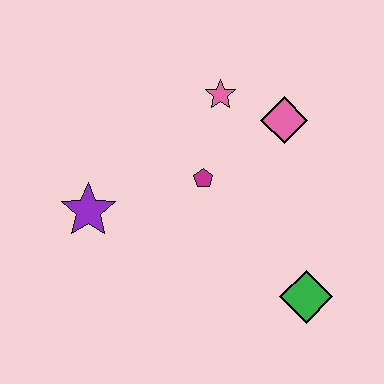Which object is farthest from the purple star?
The green diamond is farthest from the purple star.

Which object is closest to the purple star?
The magenta pentagon is closest to the purple star.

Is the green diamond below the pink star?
Yes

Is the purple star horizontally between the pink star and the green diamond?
No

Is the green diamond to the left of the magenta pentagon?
No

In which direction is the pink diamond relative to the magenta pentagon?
The pink diamond is to the right of the magenta pentagon.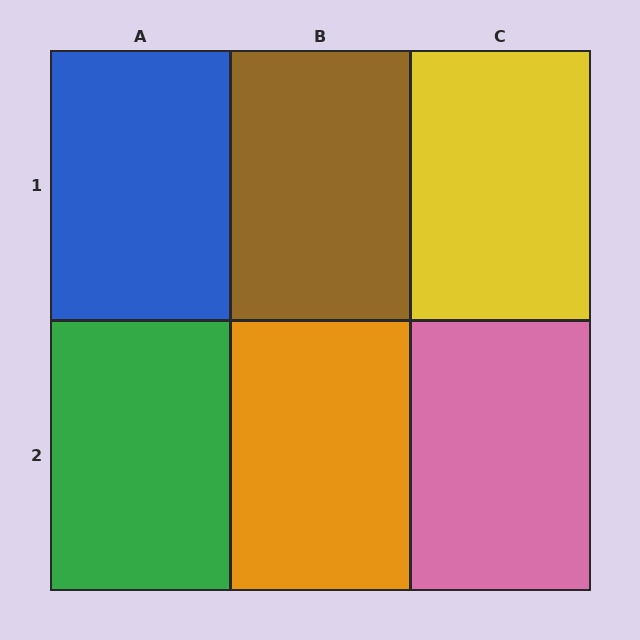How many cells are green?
1 cell is green.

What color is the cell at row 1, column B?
Brown.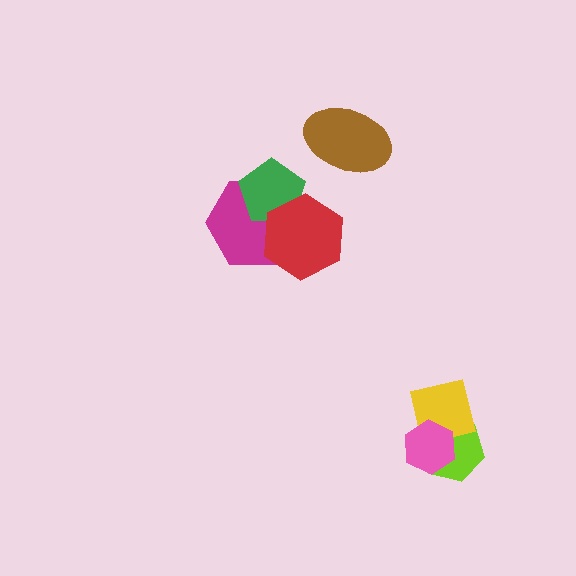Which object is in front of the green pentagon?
The red hexagon is in front of the green pentagon.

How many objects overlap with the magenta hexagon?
2 objects overlap with the magenta hexagon.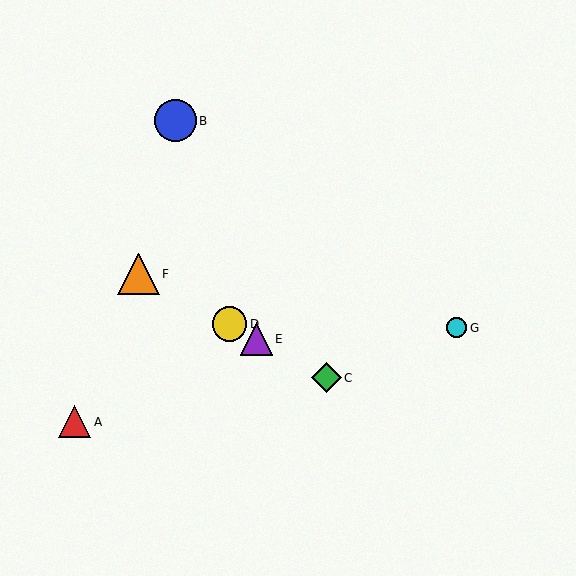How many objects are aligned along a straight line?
4 objects (C, D, E, F) are aligned along a straight line.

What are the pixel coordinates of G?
Object G is at (457, 328).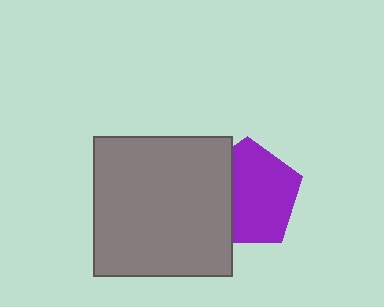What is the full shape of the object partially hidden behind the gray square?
The partially hidden object is a purple pentagon.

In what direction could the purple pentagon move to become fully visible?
The purple pentagon could move right. That would shift it out from behind the gray square entirely.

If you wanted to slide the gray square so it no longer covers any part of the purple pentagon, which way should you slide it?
Slide it left — that is the most direct way to separate the two shapes.